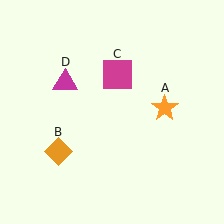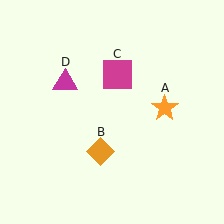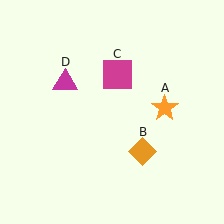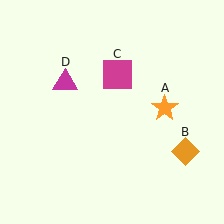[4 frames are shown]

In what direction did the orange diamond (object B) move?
The orange diamond (object B) moved right.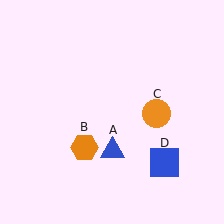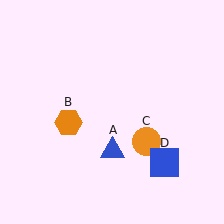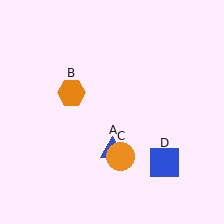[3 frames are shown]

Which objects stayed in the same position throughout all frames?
Blue triangle (object A) and blue square (object D) remained stationary.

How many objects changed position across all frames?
2 objects changed position: orange hexagon (object B), orange circle (object C).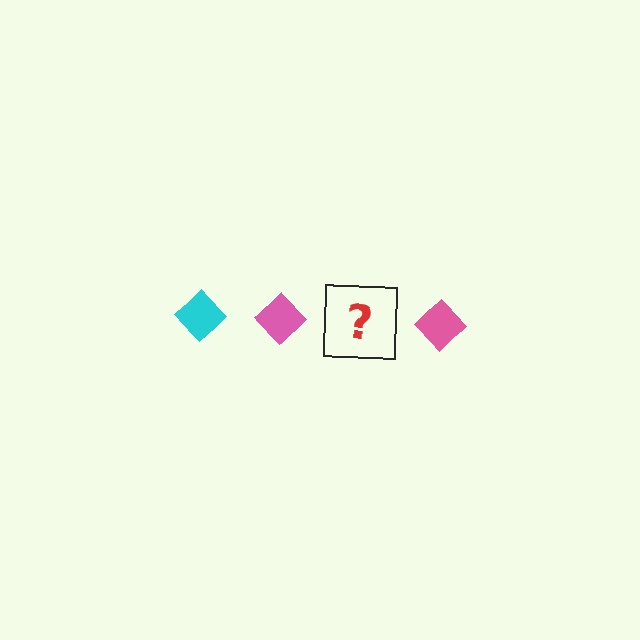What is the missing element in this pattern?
The missing element is a cyan diamond.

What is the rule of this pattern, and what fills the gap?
The rule is that the pattern cycles through cyan, pink diamonds. The gap should be filled with a cyan diamond.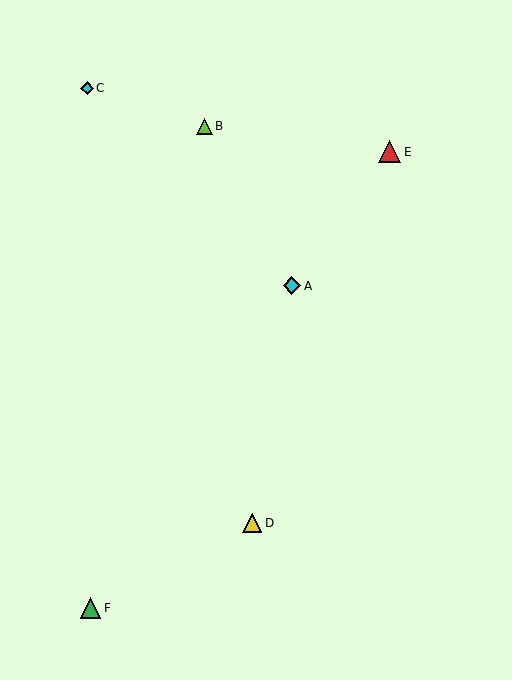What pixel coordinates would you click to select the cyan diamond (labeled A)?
Click at (292, 286) to select the cyan diamond A.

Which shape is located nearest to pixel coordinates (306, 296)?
The cyan diamond (labeled A) at (292, 286) is nearest to that location.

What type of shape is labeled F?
Shape F is a green triangle.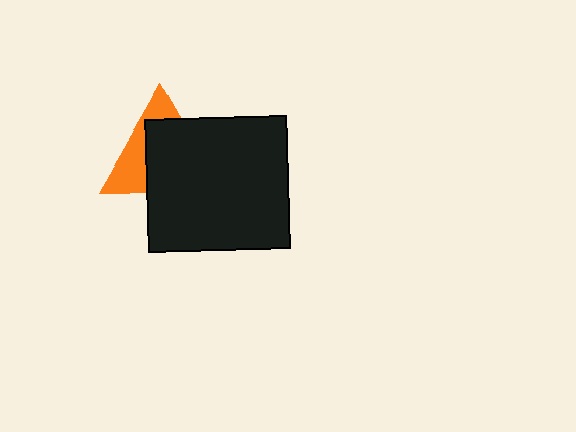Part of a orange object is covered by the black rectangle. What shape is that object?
It is a triangle.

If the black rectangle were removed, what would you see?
You would see the complete orange triangle.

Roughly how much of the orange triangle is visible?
A small part of it is visible (roughly 39%).